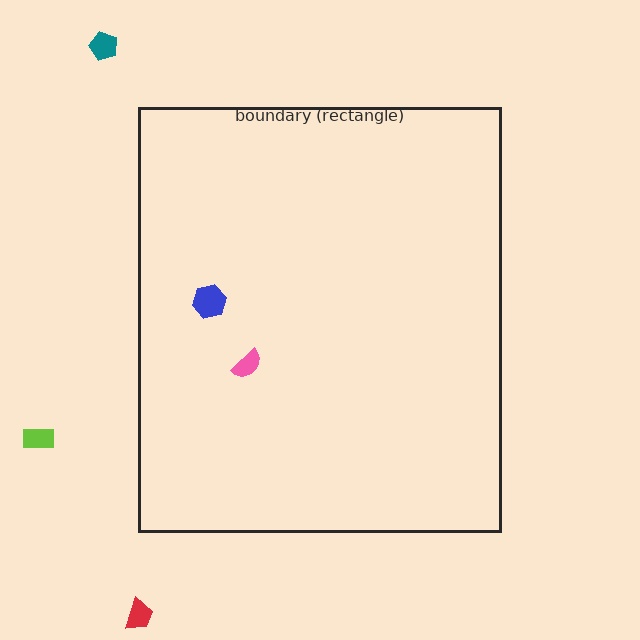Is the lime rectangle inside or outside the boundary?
Outside.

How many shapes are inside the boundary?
2 inside, 3 outside.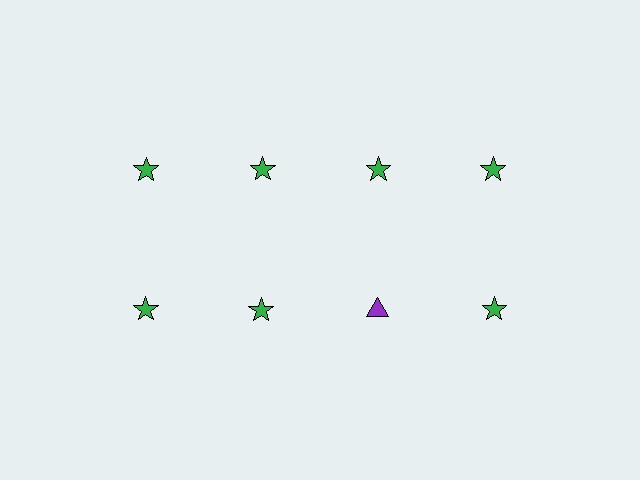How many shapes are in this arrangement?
There are 8 shapes arranged in a grid pattern.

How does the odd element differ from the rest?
It differs in both color (purple instead of green) and shape (triangle instead of star).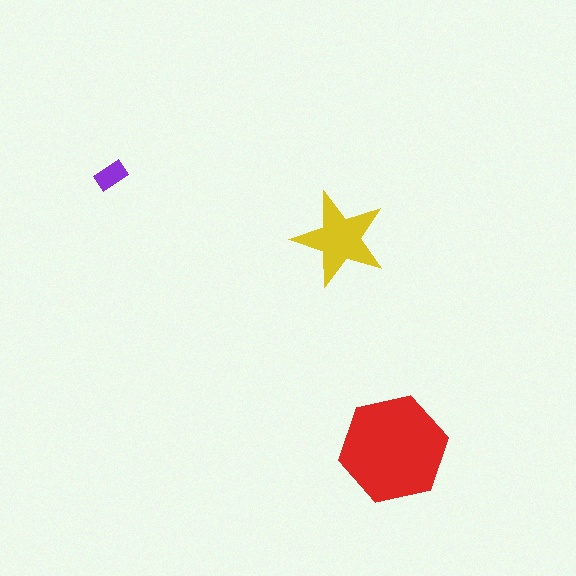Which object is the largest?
The red hexagon.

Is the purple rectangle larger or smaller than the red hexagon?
Smaller.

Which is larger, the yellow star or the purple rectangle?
The yellow star.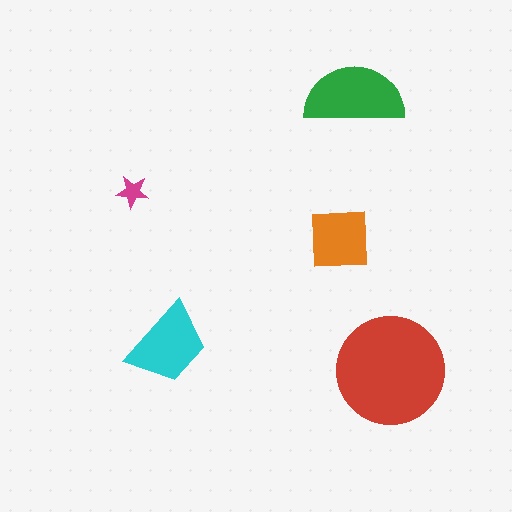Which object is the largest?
The red circle.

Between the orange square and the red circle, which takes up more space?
The red circle.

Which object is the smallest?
The magenta star.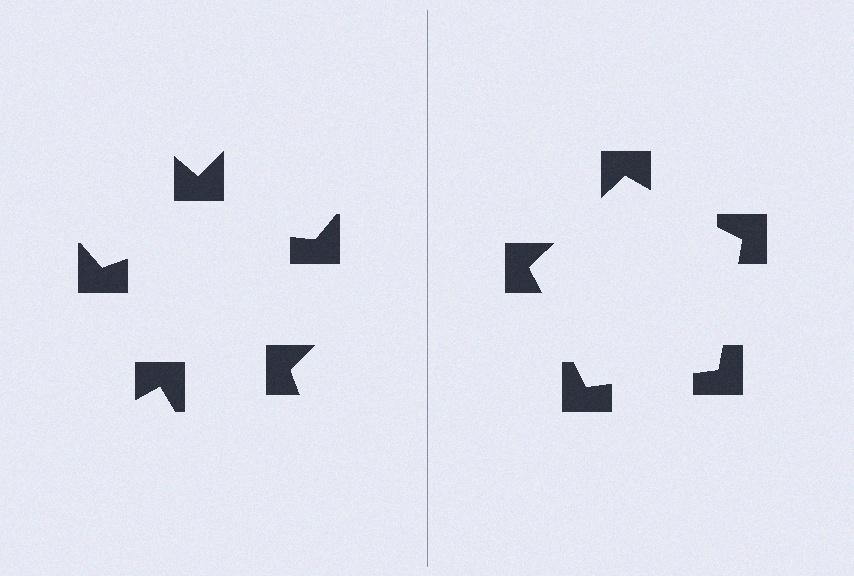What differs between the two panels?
The notched squares are positioned identically on both sides; only the wedge orientations differ. On the right they align to a pentagon; on the left they are misaligned.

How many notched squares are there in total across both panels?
10 — 5 on each side.